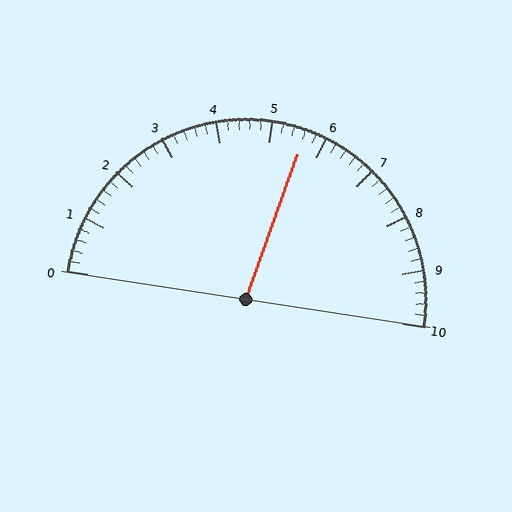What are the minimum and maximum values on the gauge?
The gauge ranges from 0 to 10.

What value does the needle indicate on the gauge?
The needle indicates approximately 5.6.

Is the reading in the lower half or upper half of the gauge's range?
The reading is in the upper half of the range (0 to 10).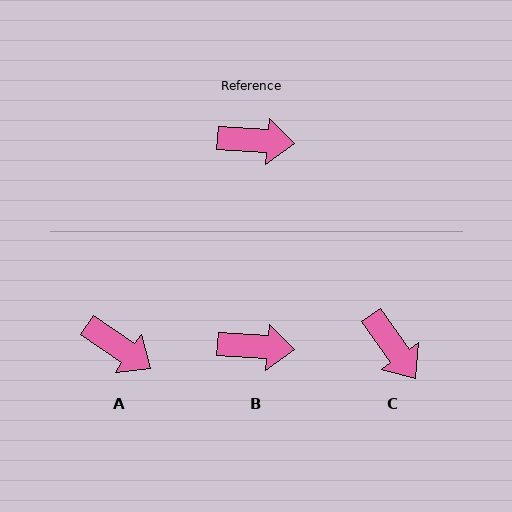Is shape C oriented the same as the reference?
No, it is off by about 51 degrees.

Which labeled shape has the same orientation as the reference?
B.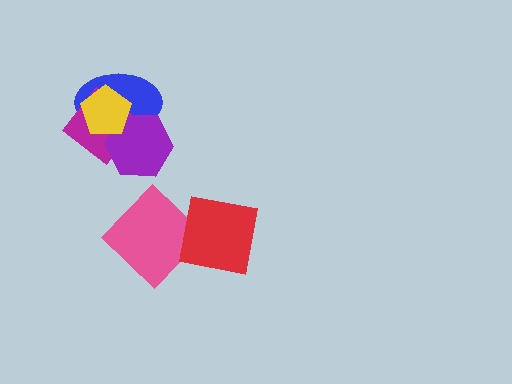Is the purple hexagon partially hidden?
Yes, it is partially covered by another shape.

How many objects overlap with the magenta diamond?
3 objects overlap with the magenta diamond.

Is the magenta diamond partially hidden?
Yes, it is partially covered by another shape.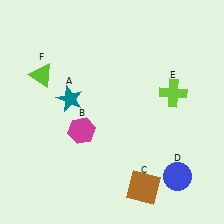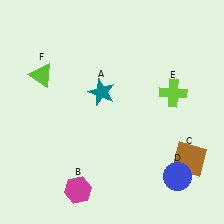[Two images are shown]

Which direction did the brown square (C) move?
The brown square (C) moved right.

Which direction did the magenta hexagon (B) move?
The magenta hexagon (B) moved down.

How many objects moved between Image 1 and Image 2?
3 objects moved between the two images.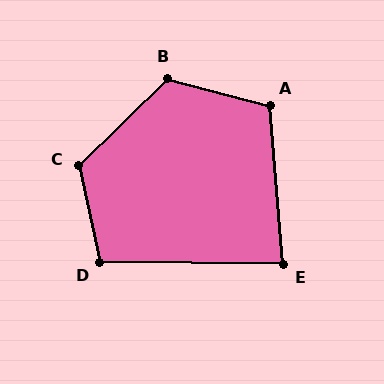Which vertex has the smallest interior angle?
E, at approximately 85 degrees.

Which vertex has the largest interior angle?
C, at approximately 123 degrees.